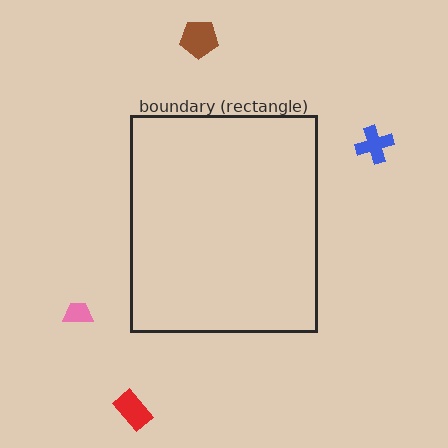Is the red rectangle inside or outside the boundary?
Outside.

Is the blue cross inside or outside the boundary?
Outside.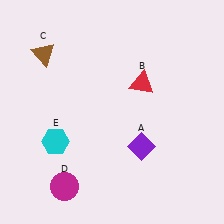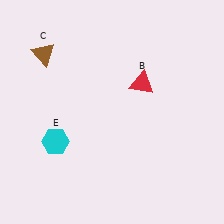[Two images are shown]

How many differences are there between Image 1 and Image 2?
There are 2 differences between the two images.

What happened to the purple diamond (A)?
The purple diamond (A) was removed in Image 2. It was in the bottom-right area of Image 1.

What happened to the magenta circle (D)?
The magenta circle (D) was removed in Image 2. It was in the bottom-left area of Image 1.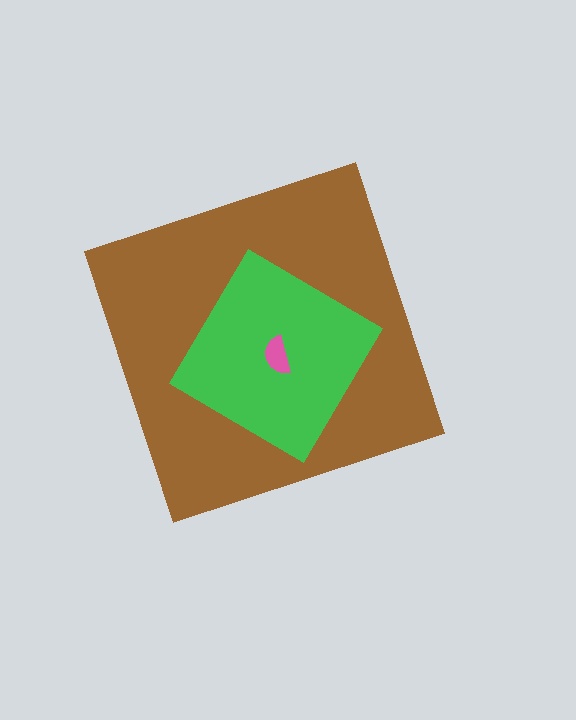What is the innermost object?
The pink semicircle.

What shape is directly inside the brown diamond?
The green diamond.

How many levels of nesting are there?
3.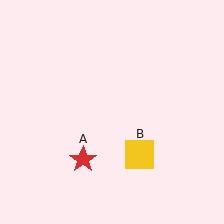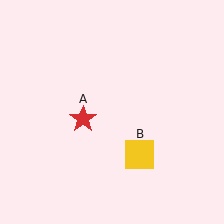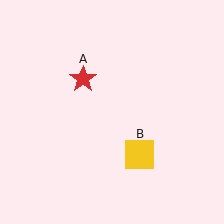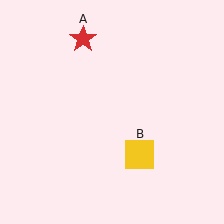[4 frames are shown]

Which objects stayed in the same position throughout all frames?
Yellow square (object B) remained stationary.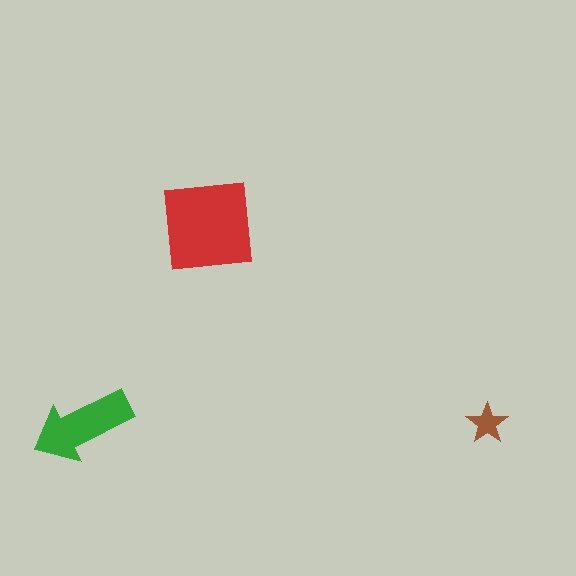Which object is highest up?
The red square is topmost.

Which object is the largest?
The red square.